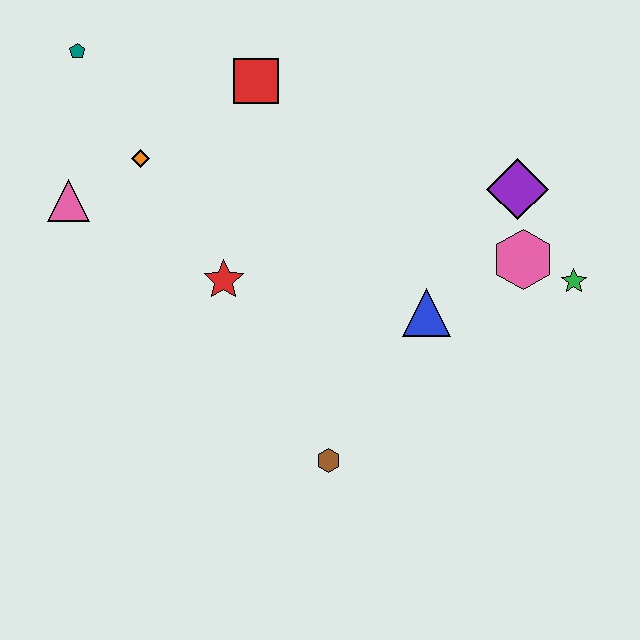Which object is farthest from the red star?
The green star is farthest from the red star.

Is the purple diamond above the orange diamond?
No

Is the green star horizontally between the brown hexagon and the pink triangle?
No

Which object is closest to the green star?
The pink hexagon is closest to the green star.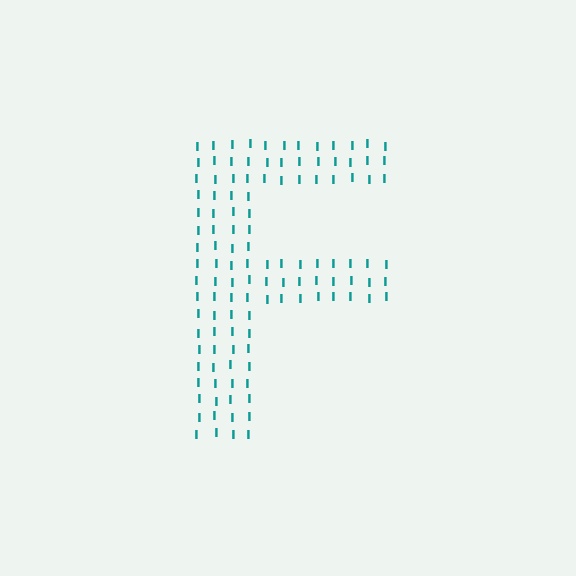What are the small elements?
The small elements are letter I's.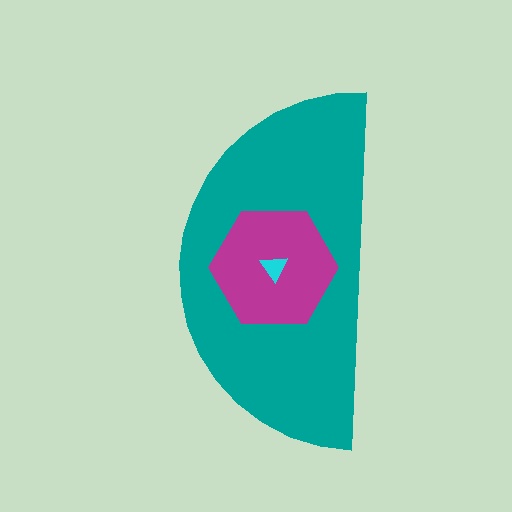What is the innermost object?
The cyan triangle.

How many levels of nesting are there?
3.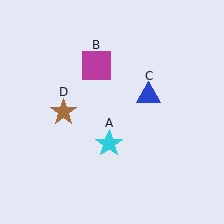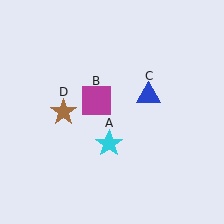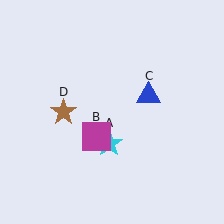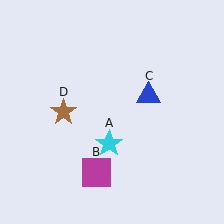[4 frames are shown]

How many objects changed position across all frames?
1 object changed position: magenta square (object B).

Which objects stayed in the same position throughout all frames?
Cyan star (object A) and blue triangle (object C) and brown star (object D) remained stationary.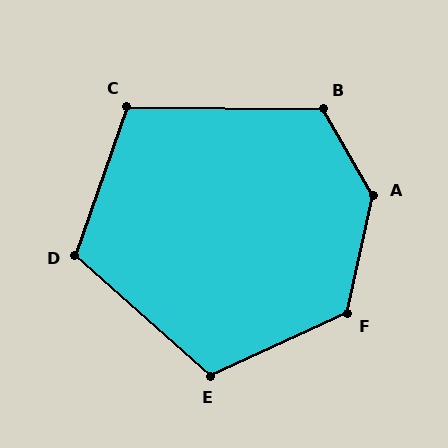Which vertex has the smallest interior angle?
C, at approximately 109 degrees.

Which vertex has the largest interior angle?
A, at approximately 137 degrees.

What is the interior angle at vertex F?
Approximately 127 degrees (obtuse).